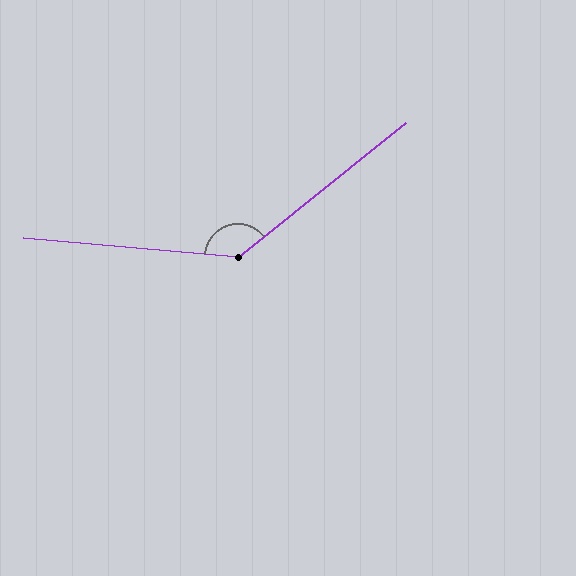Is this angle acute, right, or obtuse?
It is obtuse.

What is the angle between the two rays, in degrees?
Approximately 136 degrees.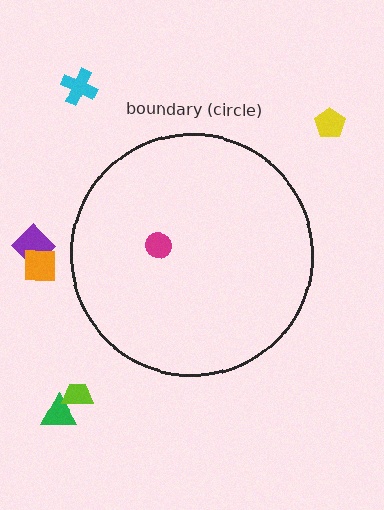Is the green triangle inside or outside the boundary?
Outside.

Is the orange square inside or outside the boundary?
Outside.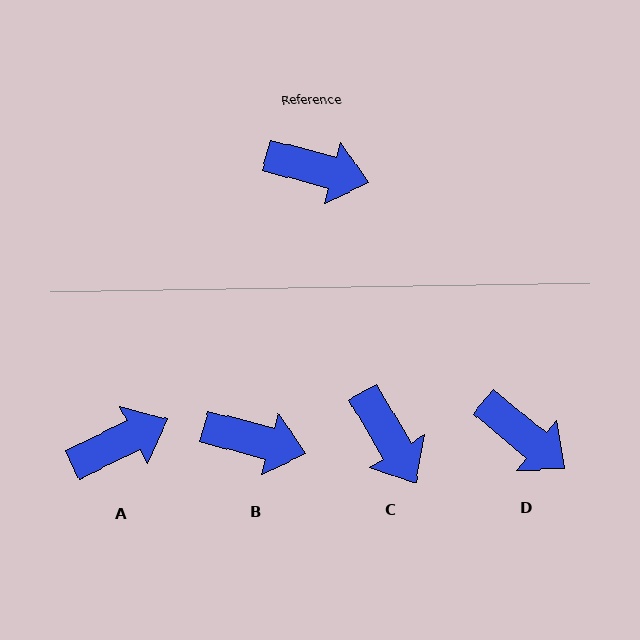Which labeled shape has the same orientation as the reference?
B.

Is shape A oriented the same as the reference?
No, it is off by about 41 degrees.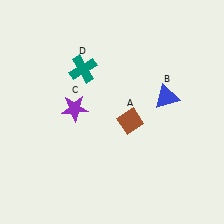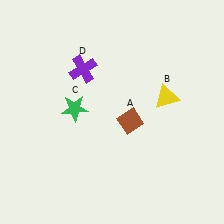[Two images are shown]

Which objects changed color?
B changed from blue to yellow. C changed from purple to green. D changed from teal to purple.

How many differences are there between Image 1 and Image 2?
There are 3 differences between the two images.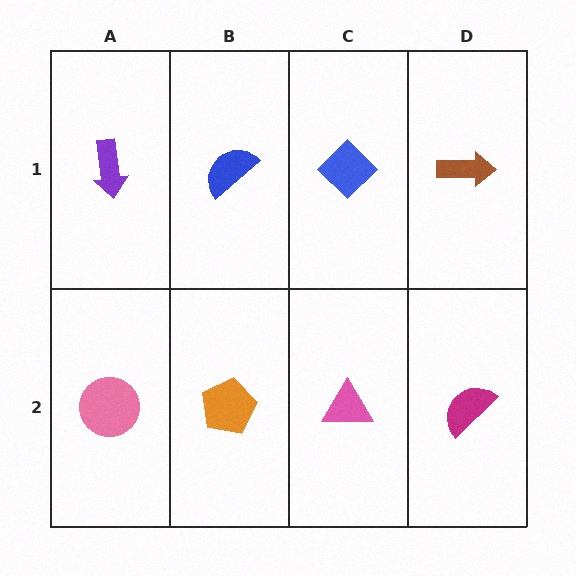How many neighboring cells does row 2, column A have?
2.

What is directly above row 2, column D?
A brown arrow.